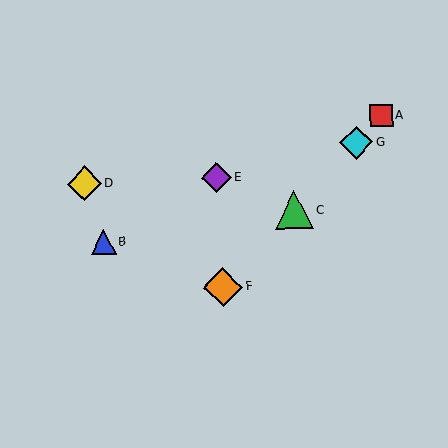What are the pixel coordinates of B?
Object B is at (103, 242).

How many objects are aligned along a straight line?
4 objects (A, C, F, G) are aligned along a straight line.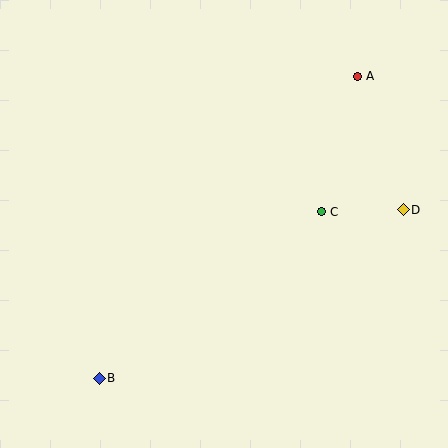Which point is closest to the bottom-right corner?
Point D is closest to the bottom-right corner.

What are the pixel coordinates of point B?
Point B is at (99, 378).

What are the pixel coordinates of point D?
Point D is at (403, 210).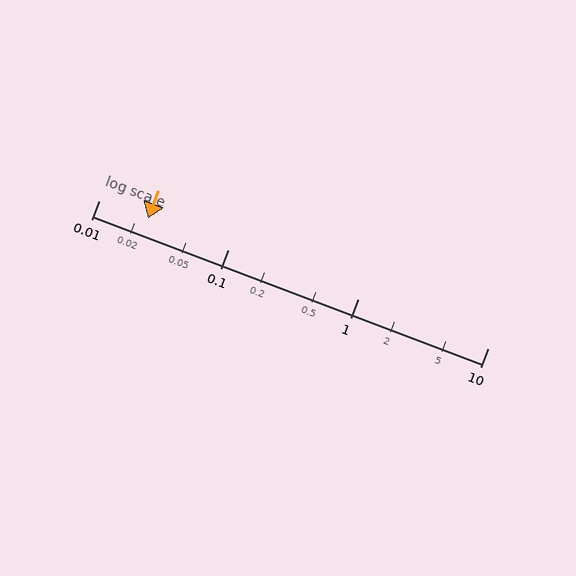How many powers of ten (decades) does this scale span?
The scale spans 3 decades, from 0.01 to 10.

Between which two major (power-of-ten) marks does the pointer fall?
The pointer is between 0.01 and 0.1.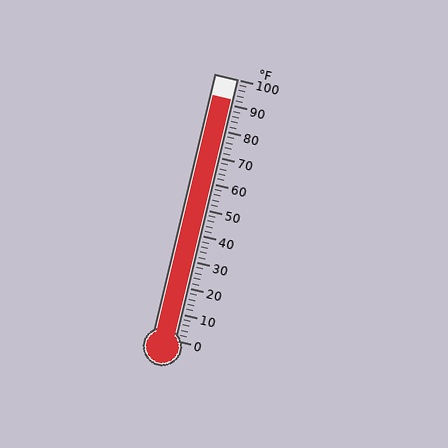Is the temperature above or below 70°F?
The temperature is above 70°F.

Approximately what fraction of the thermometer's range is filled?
The thermometer is filled to approximately 90% of its range.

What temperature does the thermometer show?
The thermometer shows approximately 92°F.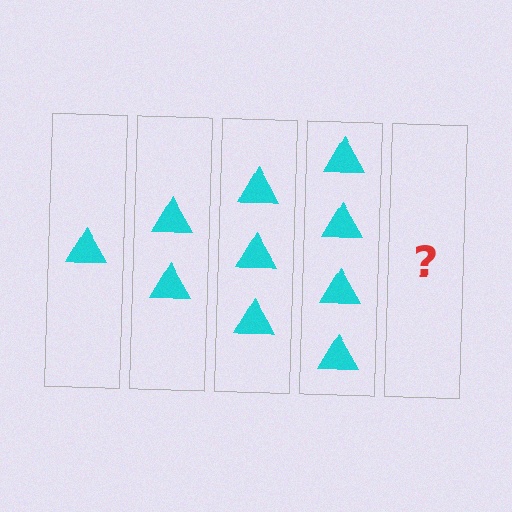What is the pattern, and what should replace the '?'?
The pattern is that each step adds one more triangle. The '?' should be 5 triangles.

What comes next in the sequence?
The next element should be 5 triangles.